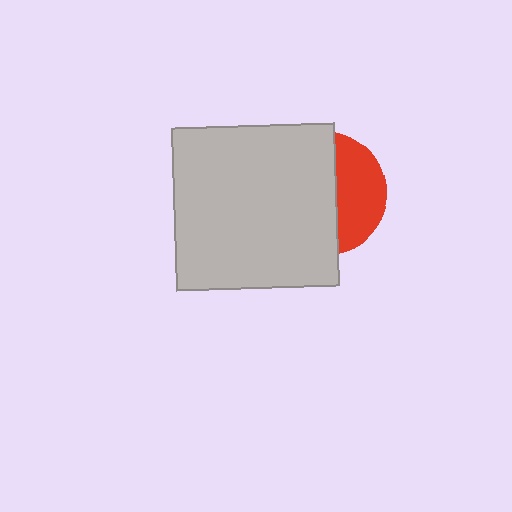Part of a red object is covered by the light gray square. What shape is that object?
It is a circle.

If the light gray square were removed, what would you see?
You would see the complete red circle.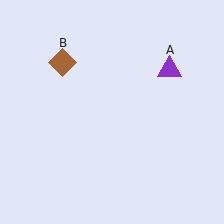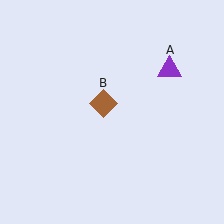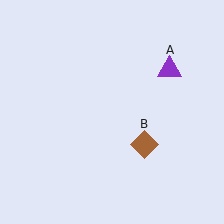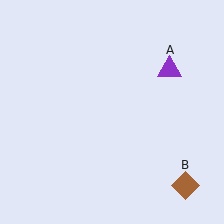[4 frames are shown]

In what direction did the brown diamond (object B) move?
The brown diamond (object B) moved down and to the right.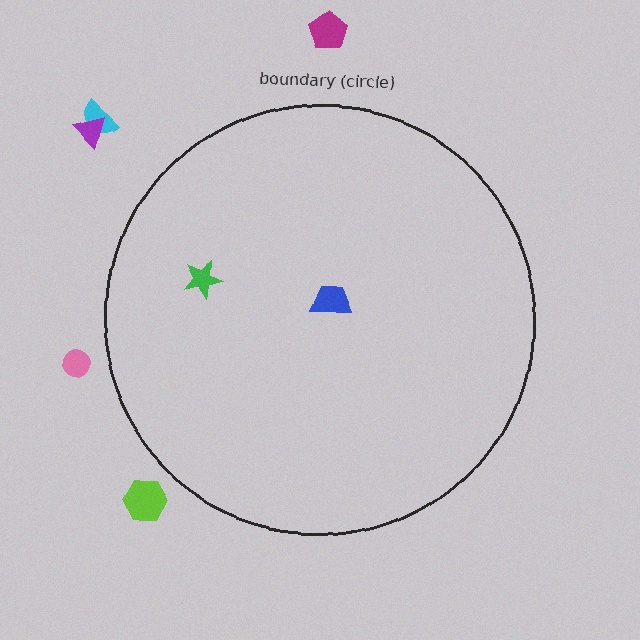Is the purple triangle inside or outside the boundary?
Outside.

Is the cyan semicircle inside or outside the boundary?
Outside.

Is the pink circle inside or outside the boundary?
Outside.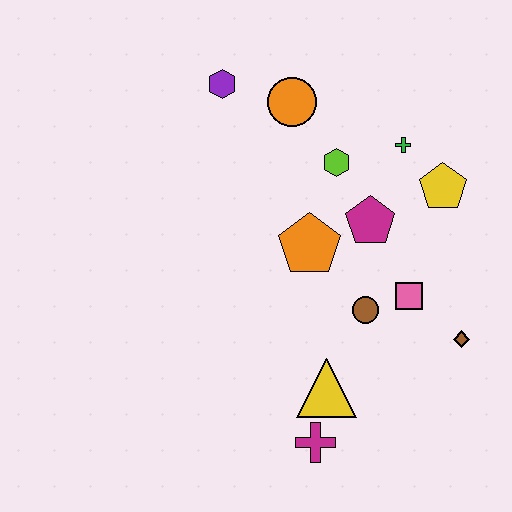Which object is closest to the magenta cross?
The yellow triangle is closest to the magenta cross.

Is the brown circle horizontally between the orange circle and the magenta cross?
No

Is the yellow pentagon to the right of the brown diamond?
No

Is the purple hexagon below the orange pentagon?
No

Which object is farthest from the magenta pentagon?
The magenta cross is farthest from the magenta pentagon.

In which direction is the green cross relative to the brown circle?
The green cross is above the brown circle.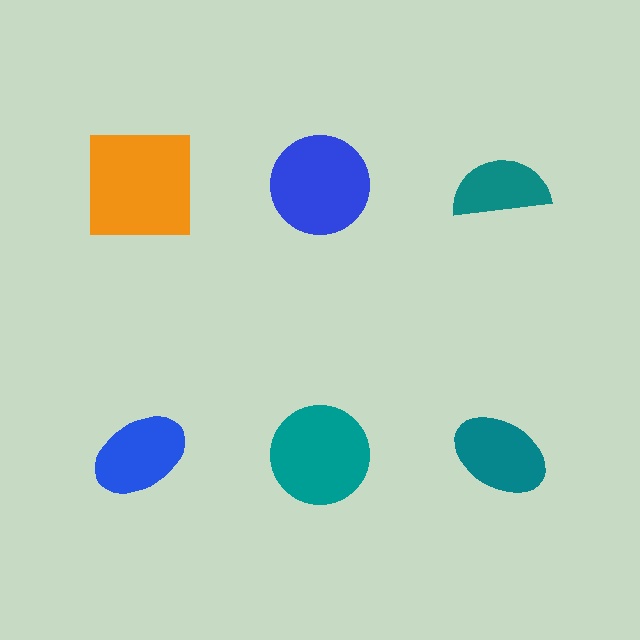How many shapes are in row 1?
3 shapes.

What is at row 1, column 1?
An orange square.